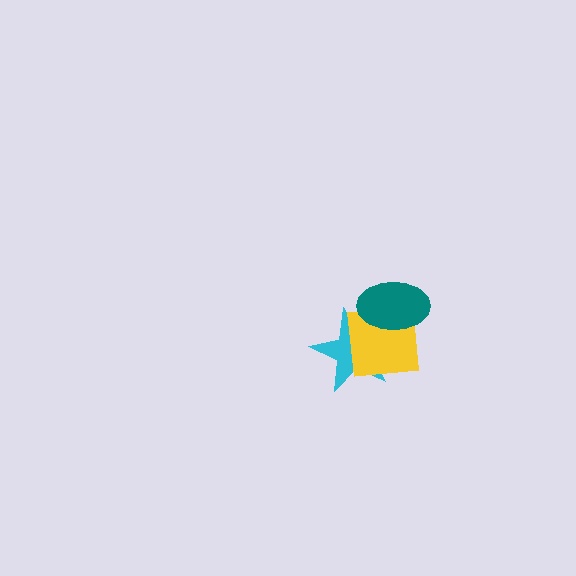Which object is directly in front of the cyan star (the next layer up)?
The yellow square is directly in front of the cyan star.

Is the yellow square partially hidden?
Yes, it is partially covered by another shape.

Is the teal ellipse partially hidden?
No, no other shape covers it.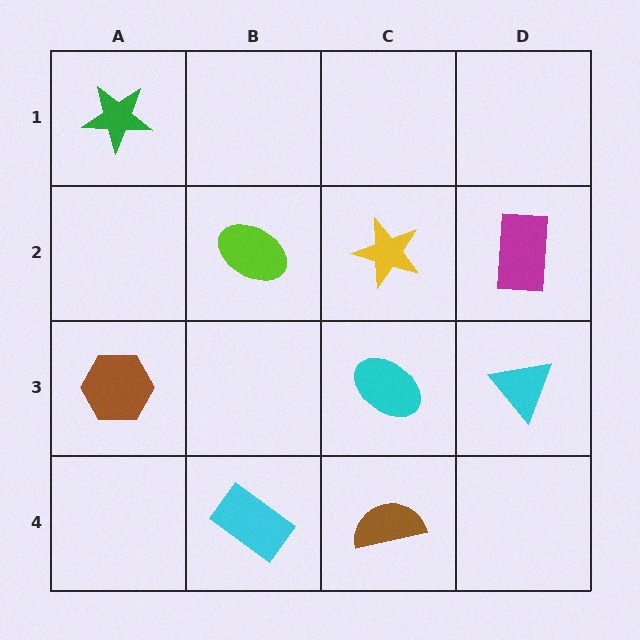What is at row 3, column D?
A cyan triangle.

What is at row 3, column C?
A cyan ellipse.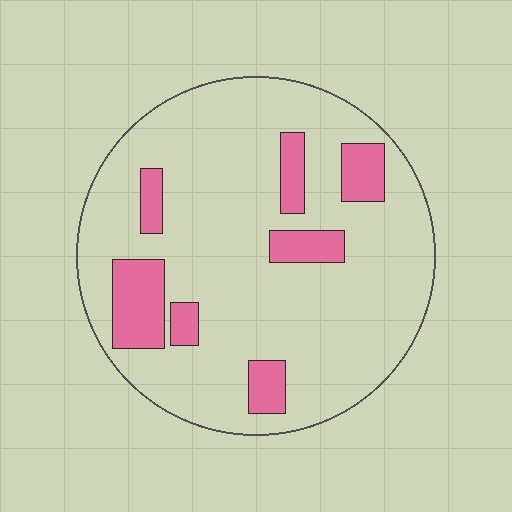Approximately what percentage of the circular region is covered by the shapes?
Approximately 15%.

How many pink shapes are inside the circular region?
7.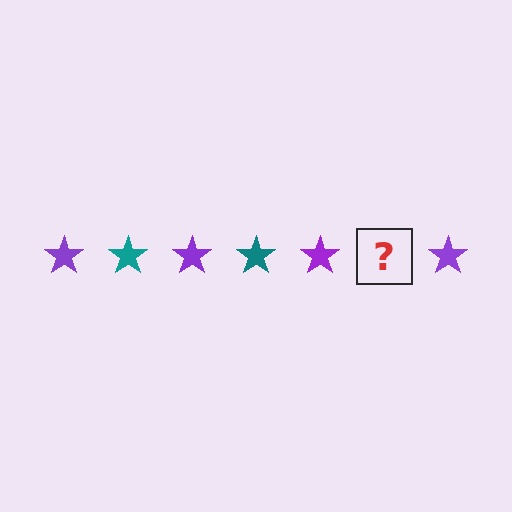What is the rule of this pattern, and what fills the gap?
The rule is that the pattern cycles through purple, teal stars. The gap should be filled with a teal star.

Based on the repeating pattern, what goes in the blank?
The blank should be a teal star.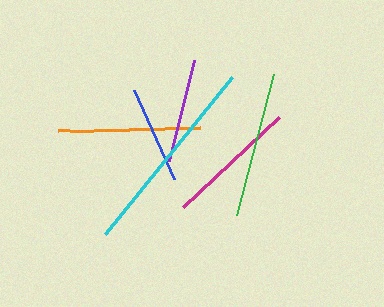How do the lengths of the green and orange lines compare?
The green and orange lines are approximately the same length.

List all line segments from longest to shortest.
From longest to shortest: cyan, green, orange, magenta, purple, blue.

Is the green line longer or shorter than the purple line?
The green line is longer than the purple line.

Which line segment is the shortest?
The blue line is the shortest at approximately 98 pixels.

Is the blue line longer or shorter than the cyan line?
The cyan line is longer than the blue line.